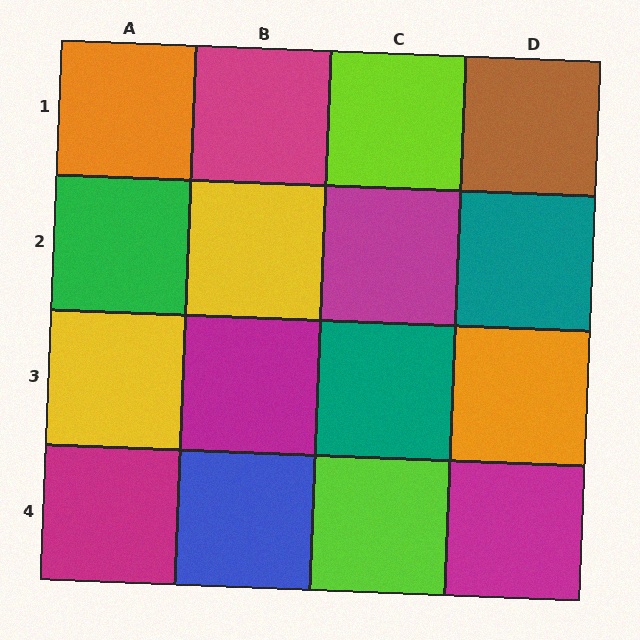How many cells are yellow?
2 cells are yellow.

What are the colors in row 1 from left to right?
Orange, magenta, lime, brown.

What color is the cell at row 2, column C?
Magenta.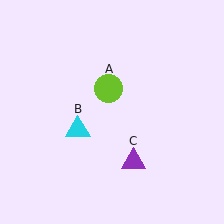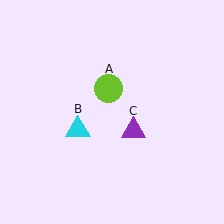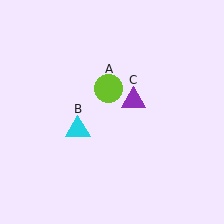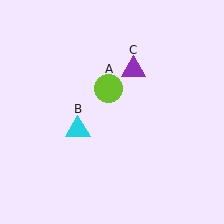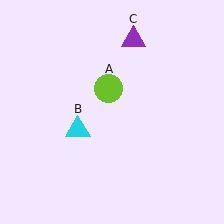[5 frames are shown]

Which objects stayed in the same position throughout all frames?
Lime circle (object A) and cyan triangle (object B) remained stationary.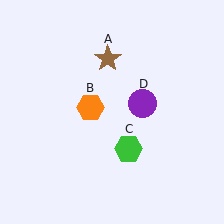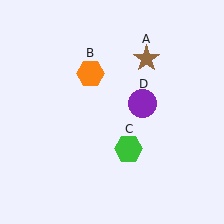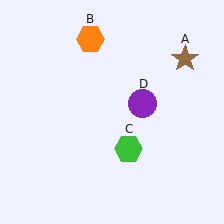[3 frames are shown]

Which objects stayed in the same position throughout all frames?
Green hexagon (object C) and purple circle (object D) remained stationary.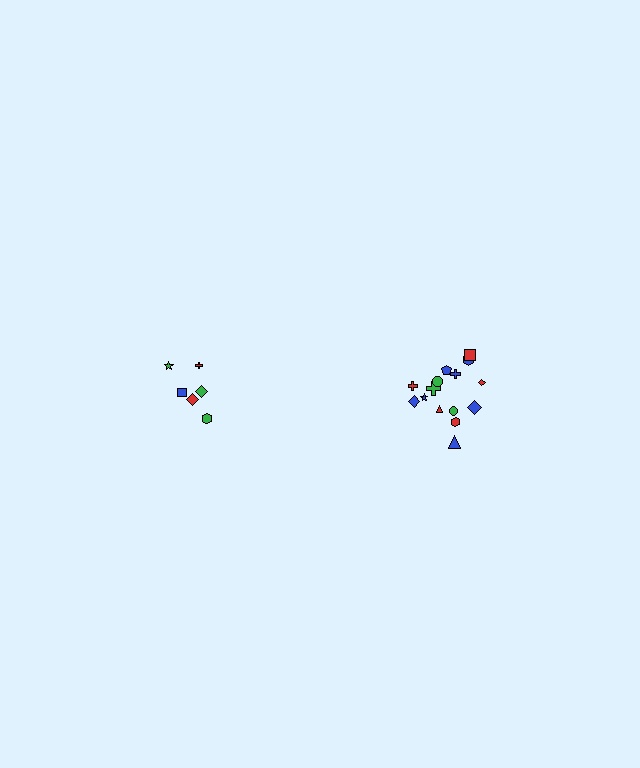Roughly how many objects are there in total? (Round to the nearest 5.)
Roughly 20 objects in total.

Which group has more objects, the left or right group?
The right group.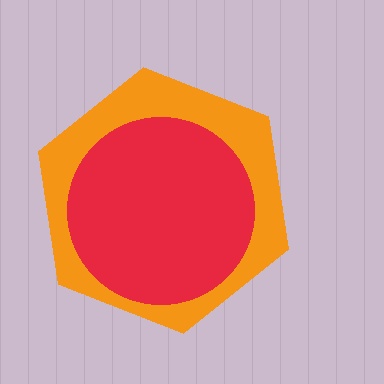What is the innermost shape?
The red circle.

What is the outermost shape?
The orange hexagon.